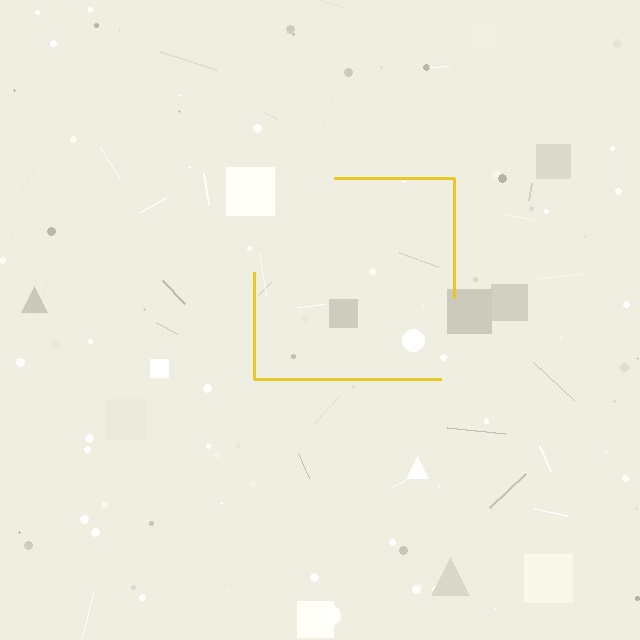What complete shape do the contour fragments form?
The contour fragments form a square.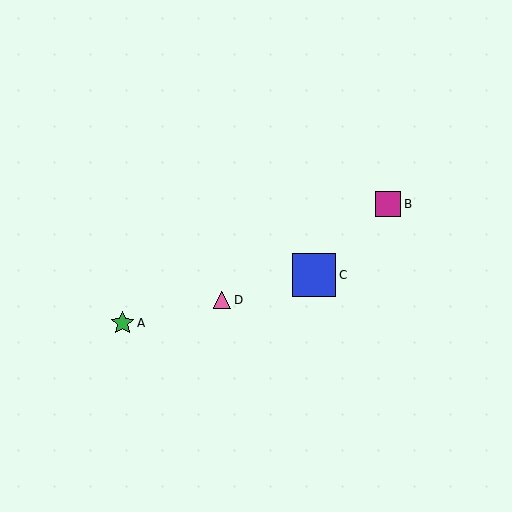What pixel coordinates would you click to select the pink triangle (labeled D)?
Click at (222, 300) to select the pink triangle D.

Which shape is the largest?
The blue square (labeled C) is the largest.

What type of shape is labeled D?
Shape D is a pink triangle.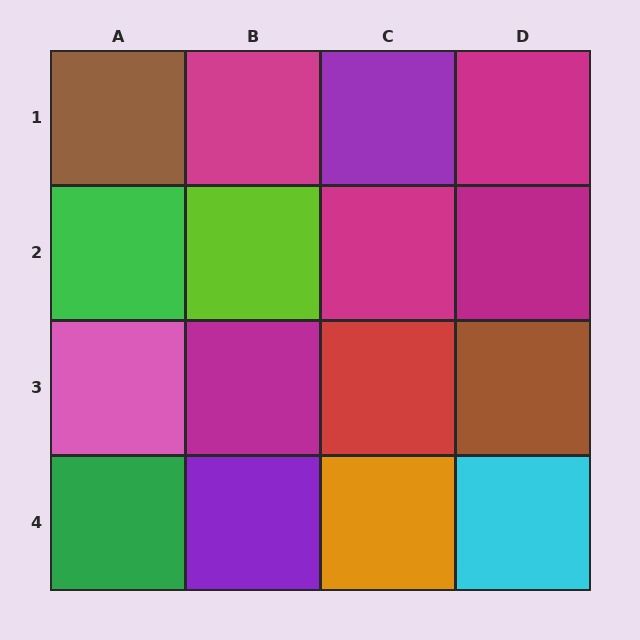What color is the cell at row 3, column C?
Red.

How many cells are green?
2 cells are green.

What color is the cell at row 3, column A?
Pink.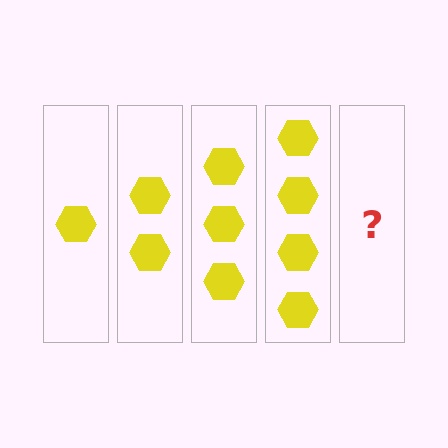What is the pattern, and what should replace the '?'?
The pattern is that each step adds one more hexagon. The '?' should be 5 hexagons.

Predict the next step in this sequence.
The next step is 5 hexagons.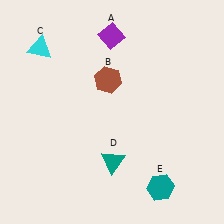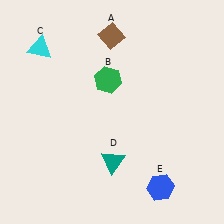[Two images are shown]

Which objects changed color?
A changed from purple to brown. B changed from brown to green. E changed from teal to blue.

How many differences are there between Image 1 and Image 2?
There are 3 differences between the two images.